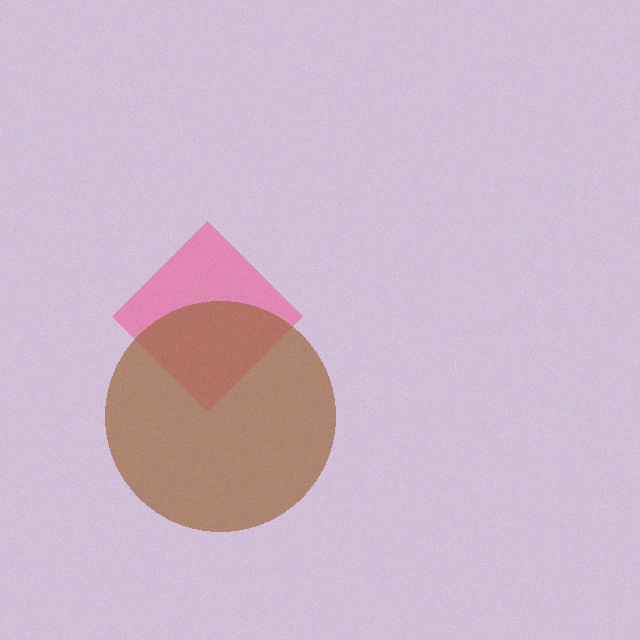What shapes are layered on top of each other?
The layered shapes are: a pink diamond, a brown circle.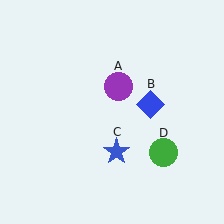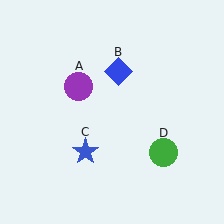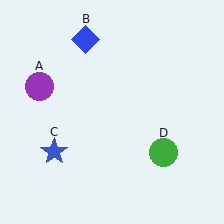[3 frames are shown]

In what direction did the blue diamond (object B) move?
The blue diamond (object B) moved up and to the left.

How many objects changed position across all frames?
3 objects changed position: purple circle (object A), blue diamond (object B), blue star (object C).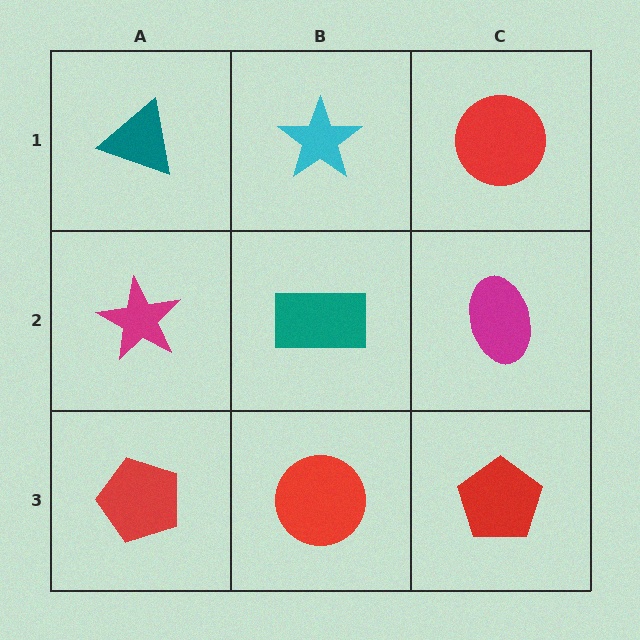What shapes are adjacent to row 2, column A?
A teal triangle (row 1, column A), a red pentagon (row 3, column A), a teal rectangle (row 2, column B).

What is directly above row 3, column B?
A teal rectangle.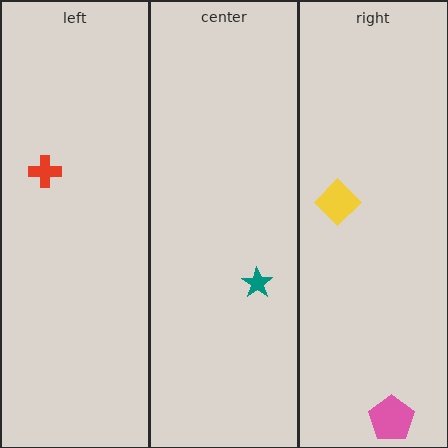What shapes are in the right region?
The yellow diamond, the pink pentagon.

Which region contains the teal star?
The center region.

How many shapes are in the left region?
1.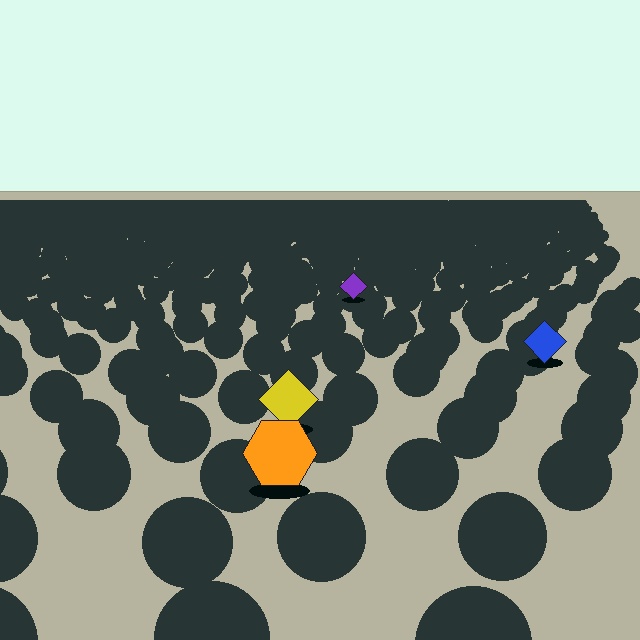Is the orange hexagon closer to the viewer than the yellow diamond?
Yes. The orange hexagon is closer — you can tell from the texture gradient: the ground texture is coarser near it.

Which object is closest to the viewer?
The orange hexagon is closest. The texture marks near it are larger and more spread out.